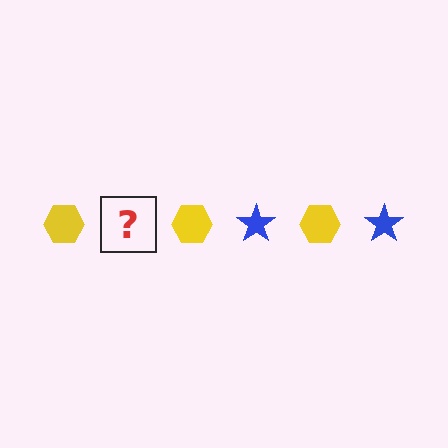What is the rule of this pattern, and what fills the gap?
The rule is that the pattern alternates between yellow hexagon and blue star. The gap should be filled with a blue star.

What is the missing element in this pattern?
The missing element is a blue star.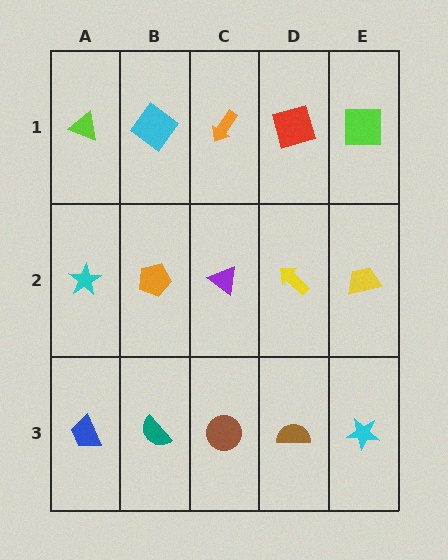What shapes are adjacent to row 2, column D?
A red square (row 1, column D), a brown semicircle (row 3, column D), a purple triangle (row 2, column C), a yellow trapezoid (row 2, column E).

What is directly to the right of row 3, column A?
A teal semicircle.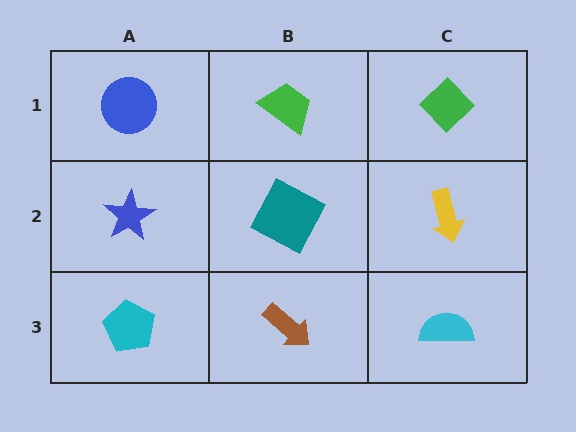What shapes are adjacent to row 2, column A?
A blue circle (row 1, column A), a cyan pentagon (row 3, column A), a teal square (row 2, column B).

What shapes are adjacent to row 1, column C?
A yellow arrow (row 2, column C), a green trapezoid (row 1, column B).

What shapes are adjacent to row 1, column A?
A blue star (row 2, column A), a green trapezoid (row 1, column B).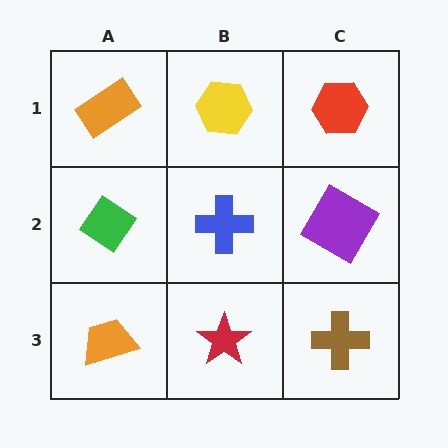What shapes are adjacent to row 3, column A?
A green diamond (row 2, column A), a red star (row 3, column B).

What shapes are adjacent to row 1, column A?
A green diamond (row 2, column A), a yellow hexagon (row 1, column B).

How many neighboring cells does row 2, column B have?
4.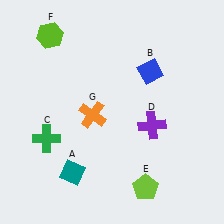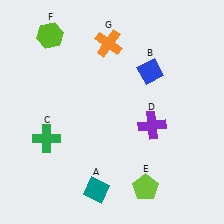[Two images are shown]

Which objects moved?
The objects that moved are: the teal diamond (A), the orange cross (G).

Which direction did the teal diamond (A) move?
The teal diamond (A) moved right.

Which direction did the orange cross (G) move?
The orange cross (G) moved up.